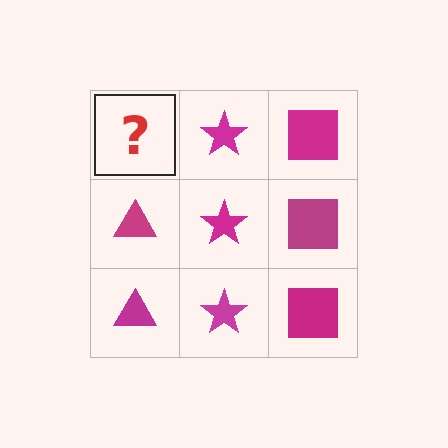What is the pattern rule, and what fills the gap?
The rule is that each column has a consistent shape. The gap should be filled with a magenta triangle.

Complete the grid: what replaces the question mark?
The question mark should be replaced with a magenta triangle.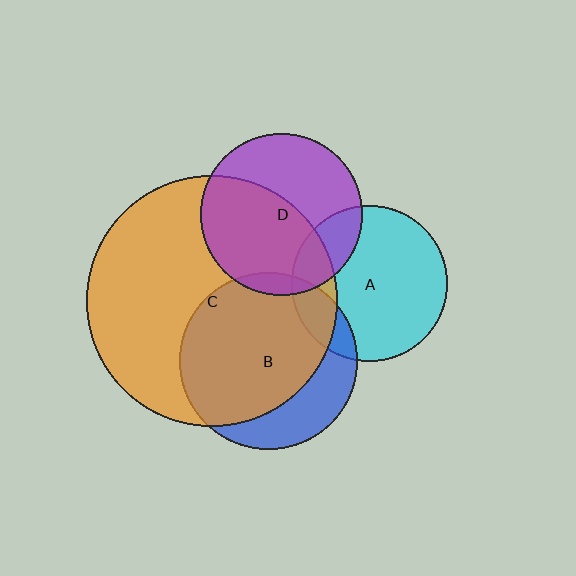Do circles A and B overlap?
Yes.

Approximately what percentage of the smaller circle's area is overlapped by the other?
Approximately 15%.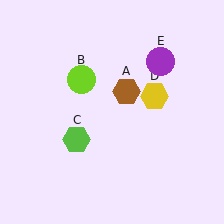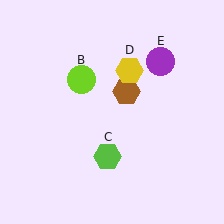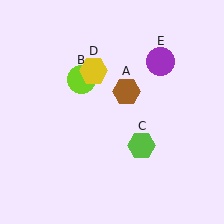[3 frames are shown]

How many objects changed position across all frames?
2 objects changed position: lime hexagon (object C), yellow hexagon (object D).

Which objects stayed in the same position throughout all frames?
Brown hexagon (object A) and lime circle (object B) and purple circle (object E) remained stationary.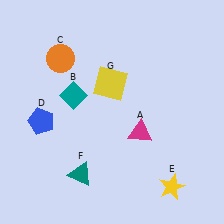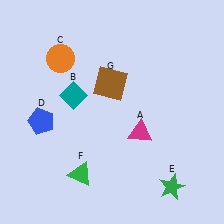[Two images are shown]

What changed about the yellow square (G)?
In Image 1, G is yellow. In Image 2, it changed to brown.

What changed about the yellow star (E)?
In Image 1, E is yellow. In Image 2, it changed to green.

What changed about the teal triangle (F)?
In Image 1, F is teal. In Image 2, it changed to green.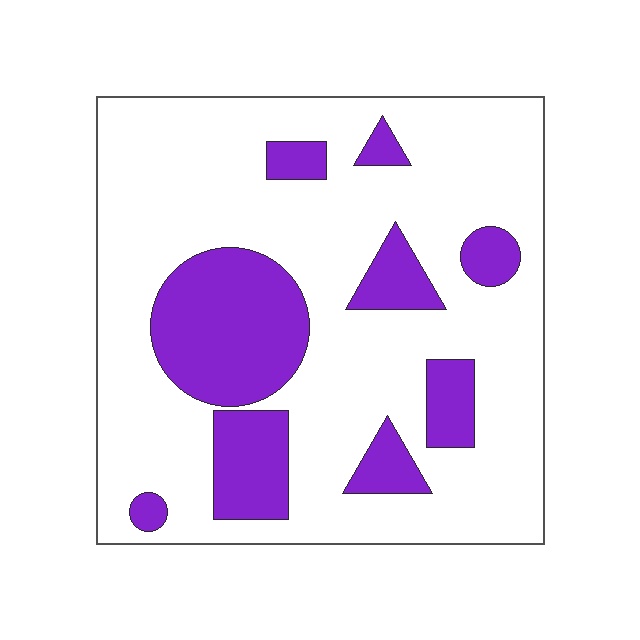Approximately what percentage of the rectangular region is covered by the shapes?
Approximately 25%.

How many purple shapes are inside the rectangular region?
9.